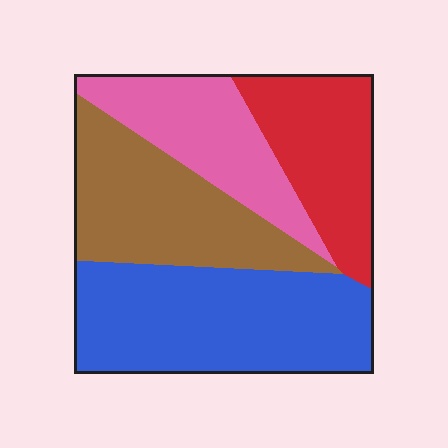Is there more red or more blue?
Blue.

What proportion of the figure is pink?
Pink takes up about one fifth (1/5) of the figure.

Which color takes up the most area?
Blue, at roughly 35%.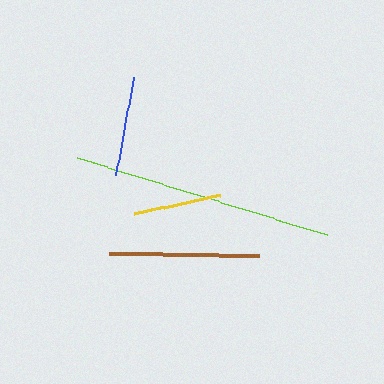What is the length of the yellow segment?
The yellow segment is approximately 89 pixels long.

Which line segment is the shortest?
The yellow line is the shortest at approximately 89 pixels.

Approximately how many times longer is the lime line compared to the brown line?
The lime line is approximately 1.8 times the length of the brown line.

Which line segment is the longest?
The lime line is the longest at approximately 262 pixels.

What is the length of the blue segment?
The blue segment is approximately 99 pixels long.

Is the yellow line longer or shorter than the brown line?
The brown line is longer than the yellow line.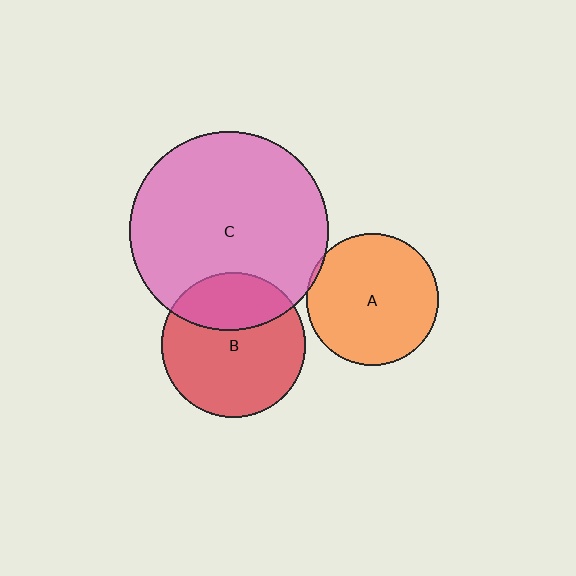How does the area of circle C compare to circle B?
Approximately 1.9 times.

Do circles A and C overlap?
Yes.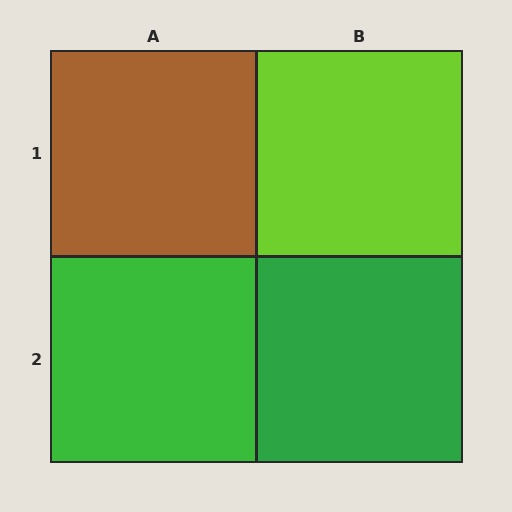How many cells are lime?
1 cell is lime.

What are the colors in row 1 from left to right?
Brown, lime.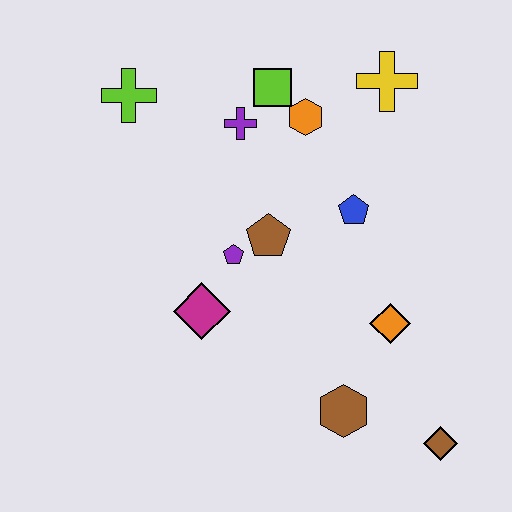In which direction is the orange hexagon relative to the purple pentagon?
The orange hexagon is above the purple pentagon.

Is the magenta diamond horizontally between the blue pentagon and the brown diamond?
No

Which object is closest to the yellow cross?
The orange hexagon is closest to the yellow cross.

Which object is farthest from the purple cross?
The brown diamond is farthest from the purple cross.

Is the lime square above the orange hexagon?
Yes